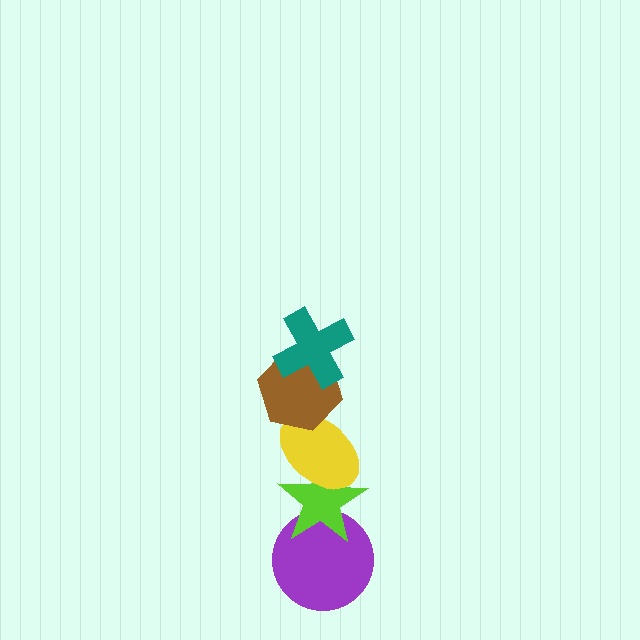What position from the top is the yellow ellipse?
The yellow ellipse is 3rd from the top.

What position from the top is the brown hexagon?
The brown hexagon is 2nd from the top.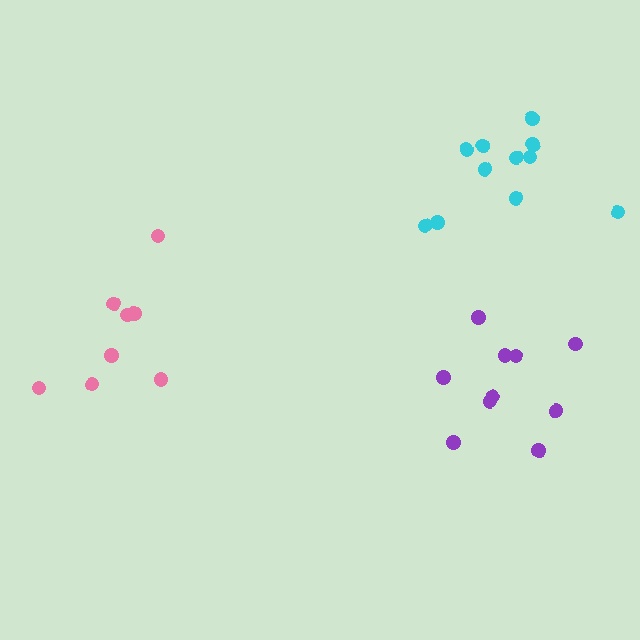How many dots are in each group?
Group 1: 10 dots, Group 2: 8 dots, Group 3: 11 dots (29 total).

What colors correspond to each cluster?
The clusters are colored: purple, pink, cyan.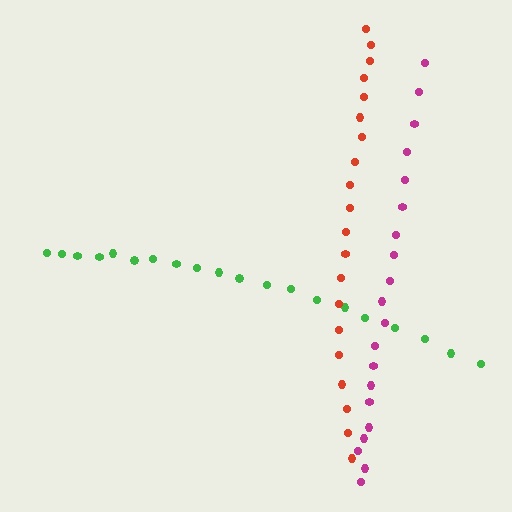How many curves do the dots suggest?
There are 3 distinct paths.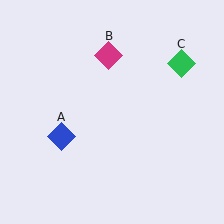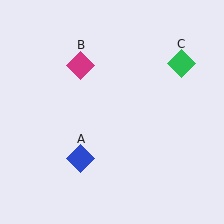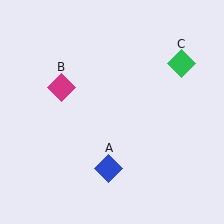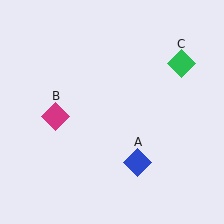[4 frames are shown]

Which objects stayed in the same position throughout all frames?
Green diamond (object C) remained stationary.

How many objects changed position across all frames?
2 objects changed position: blue diamond (object A), magenta diamond (object B).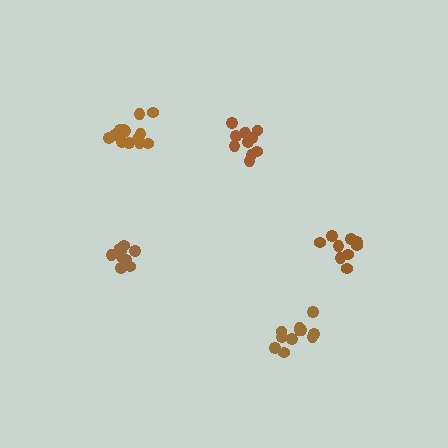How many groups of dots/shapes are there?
There are 5 groups.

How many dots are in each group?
Group 1: 9 dots, Group 2: 11 dots, Group 3: 10 dots, Group 4: 13 dots, Group 5: 11 dots (54 total).